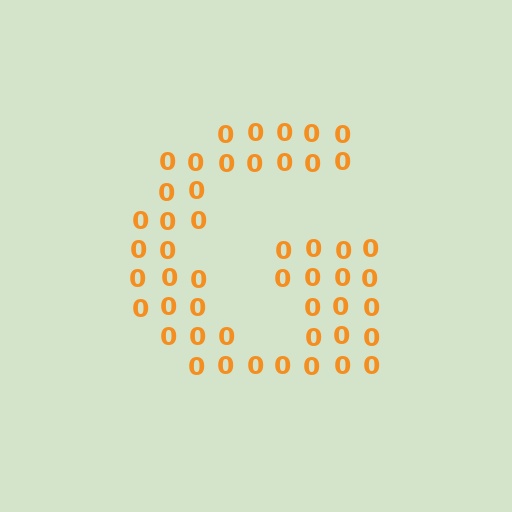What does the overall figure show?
The overall figure shows the letter G.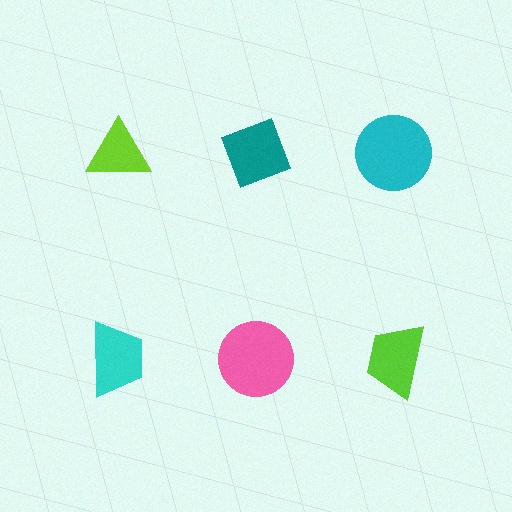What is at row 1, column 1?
A lime triangle.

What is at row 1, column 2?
A teal diamond.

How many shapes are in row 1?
3 shapes.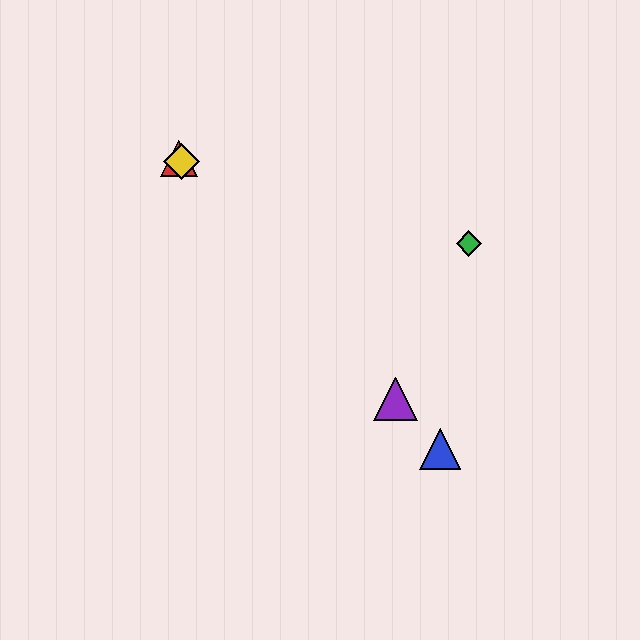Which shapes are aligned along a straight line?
The red triangle, the blue triangle, the yellow diamond, the purple triangle are aligned along a straight line.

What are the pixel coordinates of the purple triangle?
The purple triangle is at (395, 399).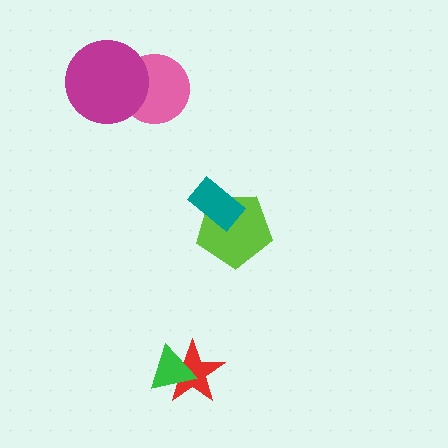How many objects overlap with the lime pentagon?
1 object overlaps with the lime pentagon.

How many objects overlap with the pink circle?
1 object overlaps with the pink circle.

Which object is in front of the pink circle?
The magenta circle is in front of the pink circle.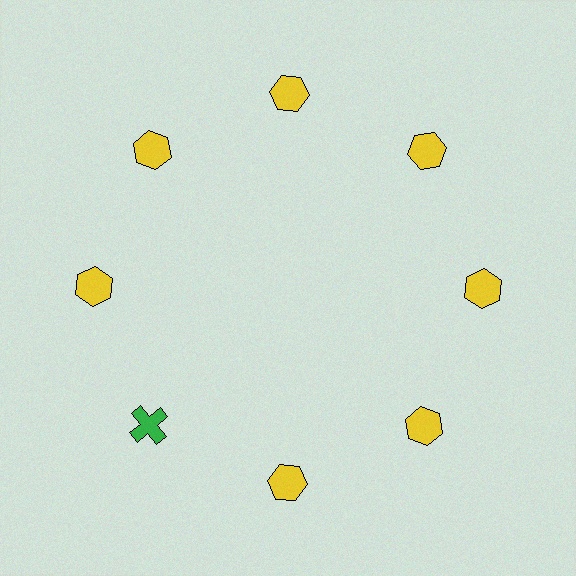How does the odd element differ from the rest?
It differs in both color (green instead of yellow) and shape (cross instead of hexagon).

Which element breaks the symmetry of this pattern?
The green cross at roughly the 8 o'clock position breaks the symmetry. All other shapes are yellow hexagons.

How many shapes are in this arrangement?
There are 8 shapes arranged in a ring pattern.